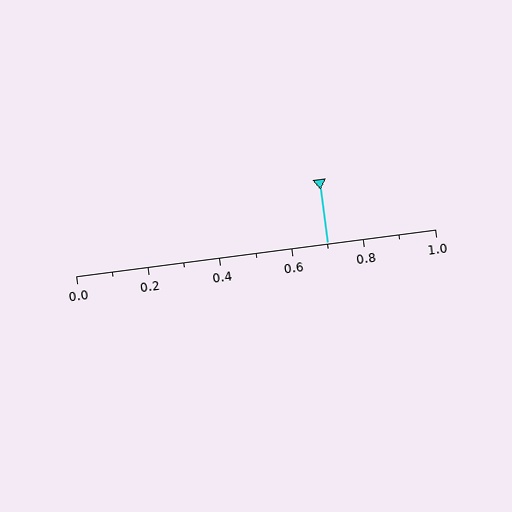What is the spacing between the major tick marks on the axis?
The major ticks are spaced 0.2 apart.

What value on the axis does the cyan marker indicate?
The marker indicates approximately 0.7.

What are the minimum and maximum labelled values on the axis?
The axis runs from 0.0 to 1.0.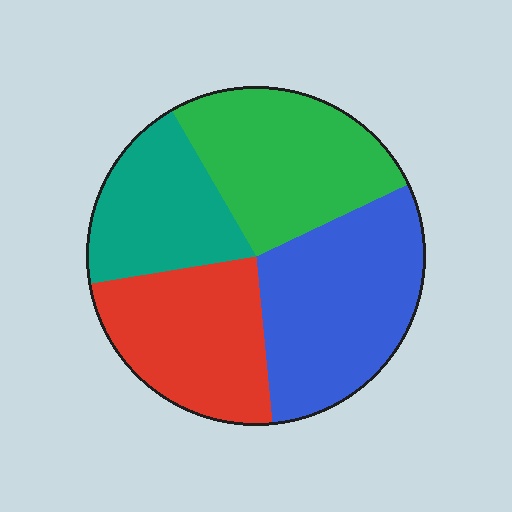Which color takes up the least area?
Teal, at roughly 20%.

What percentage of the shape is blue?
Blue takes up between a quarter and a half of the shape.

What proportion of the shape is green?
Green covers around 25% of the shape.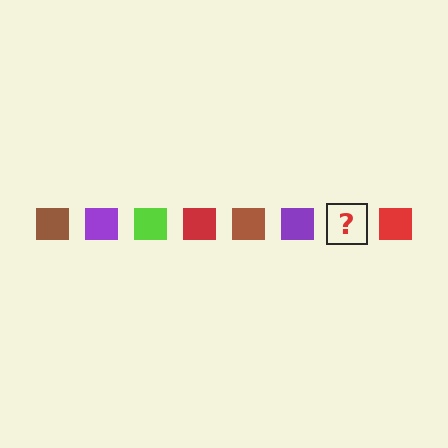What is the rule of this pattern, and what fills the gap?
The rule is that the pattern cycles through brown, purple, lime, red squares. The gap should be filled with a lime square.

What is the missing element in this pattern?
The missing element is a lime square.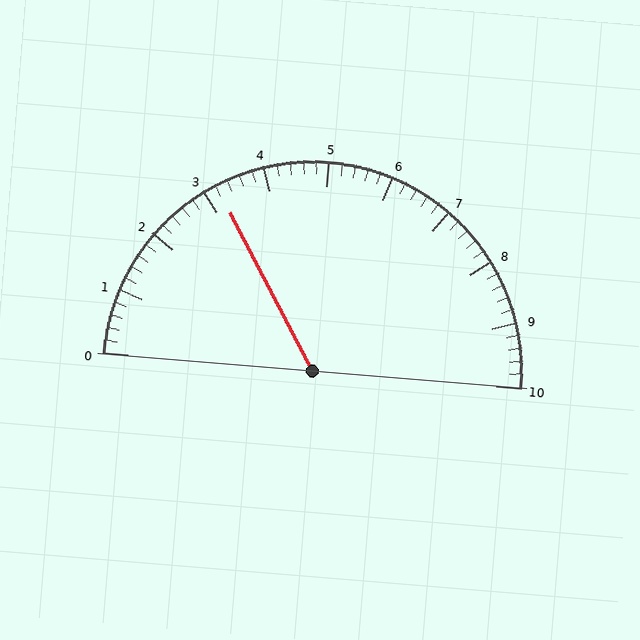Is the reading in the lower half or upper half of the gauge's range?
The reading is in the lower half of the range (0 to 10).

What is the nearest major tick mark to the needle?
The nearest major tick mark is 3.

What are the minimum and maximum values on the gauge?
The gauge ranges from 0 to 10.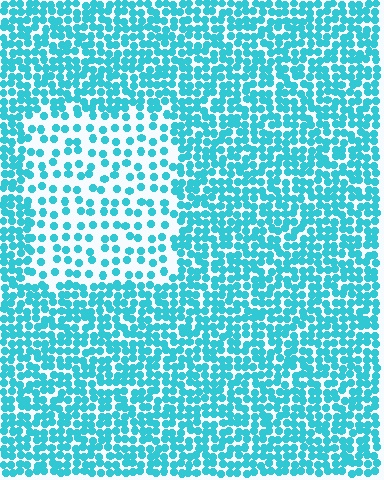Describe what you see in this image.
The image contains small cyan elements arranged at two different densities. A rectangle-shaped region is visible where the elements are less densely packed than the surrounding area.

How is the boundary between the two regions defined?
The boundary is defined by a change in element density (approximately 2.3x ratio). All elements are the same color, size, and shape.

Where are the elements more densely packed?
The elements are more densely packed outside the rectangle boundary.